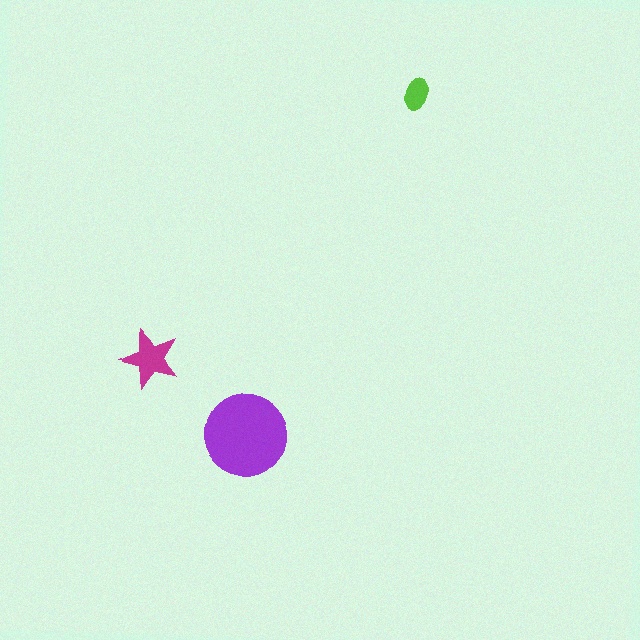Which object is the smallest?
The lime ellipse.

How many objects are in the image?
There are 3 objects in the image.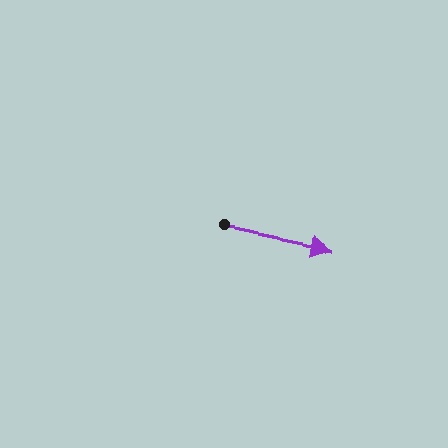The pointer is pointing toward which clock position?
Roughly 3 o'clock.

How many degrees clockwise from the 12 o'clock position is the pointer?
Approximately 102 degrees.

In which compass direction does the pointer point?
East.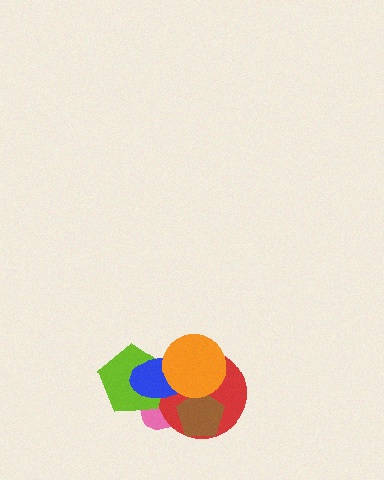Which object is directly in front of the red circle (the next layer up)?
The lime pentagon is directly in front of the red circle.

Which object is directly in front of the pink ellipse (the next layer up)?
The red circle is directly in front of the pink ellipse.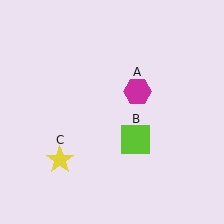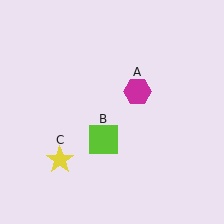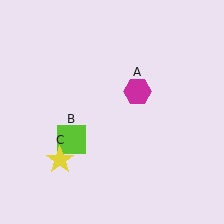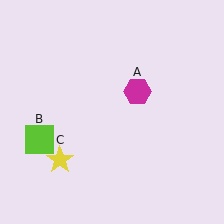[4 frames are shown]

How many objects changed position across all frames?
1 object changed position: lime square (object B).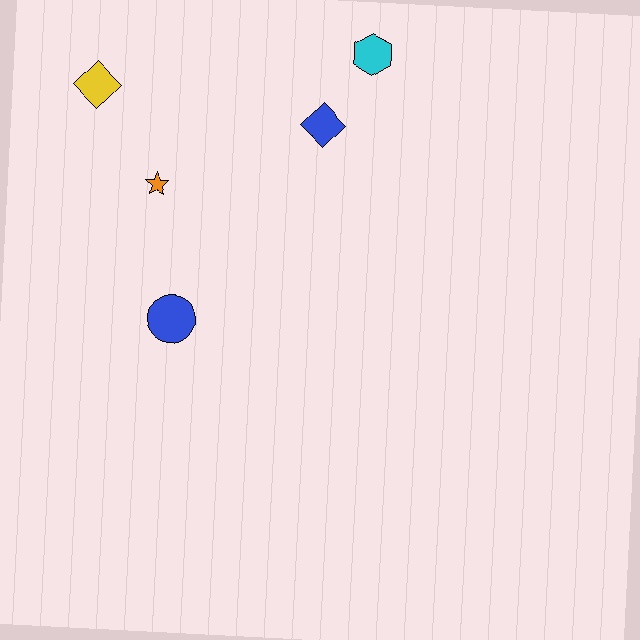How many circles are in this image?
There is 1 circle.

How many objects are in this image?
There are 5 objects.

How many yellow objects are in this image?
There is 1 yellow object.